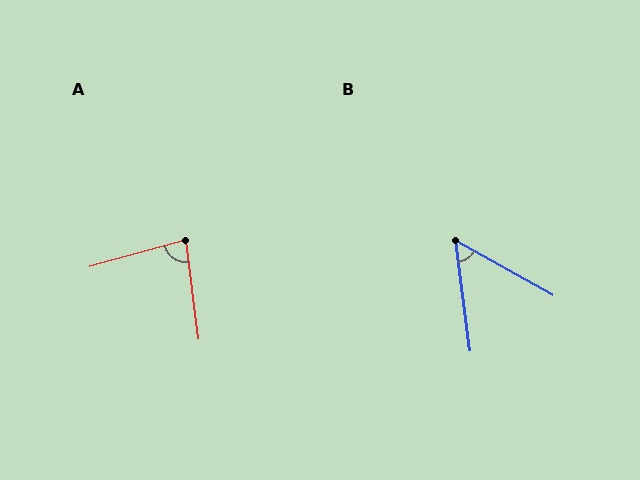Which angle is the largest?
A, at approximately 82 degrees.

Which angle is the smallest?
B, at approximately 53 degrees.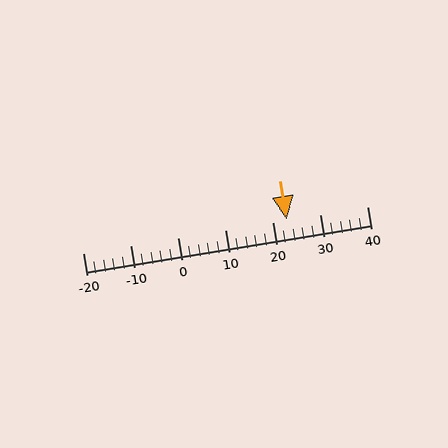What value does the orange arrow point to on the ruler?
The orange arrow points to approximately 23.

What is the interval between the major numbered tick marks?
The major tick marks are spaced 10 units apart.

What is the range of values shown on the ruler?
The ruler shows values from -20 to 40.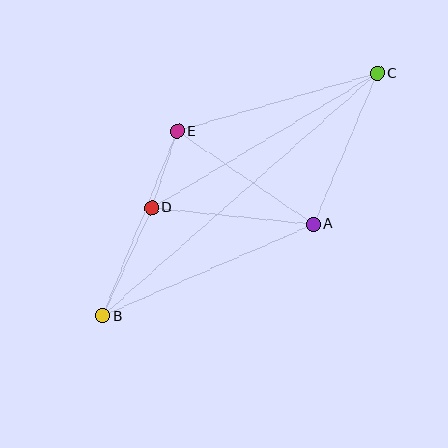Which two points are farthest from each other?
Points B and C are farthest from each other.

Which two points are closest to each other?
Points D and E are closest to each other.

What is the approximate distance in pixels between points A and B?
The distance between A and B is approximately 230 pixels.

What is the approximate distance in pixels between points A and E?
The distance between A and E is approximately 165 pixels.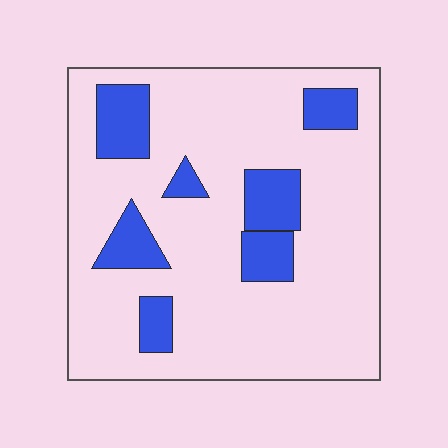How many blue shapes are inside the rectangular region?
7.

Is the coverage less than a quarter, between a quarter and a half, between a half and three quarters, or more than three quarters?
Less than a quarter.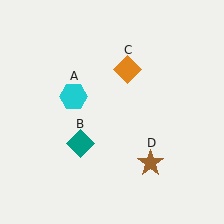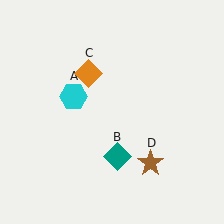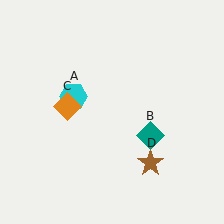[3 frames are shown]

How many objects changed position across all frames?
2 objects changed position: teal diamond (object B), orange diamond (object C).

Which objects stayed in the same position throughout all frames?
Cyan hexagon (object A) and brown star (object D) remained stationary.